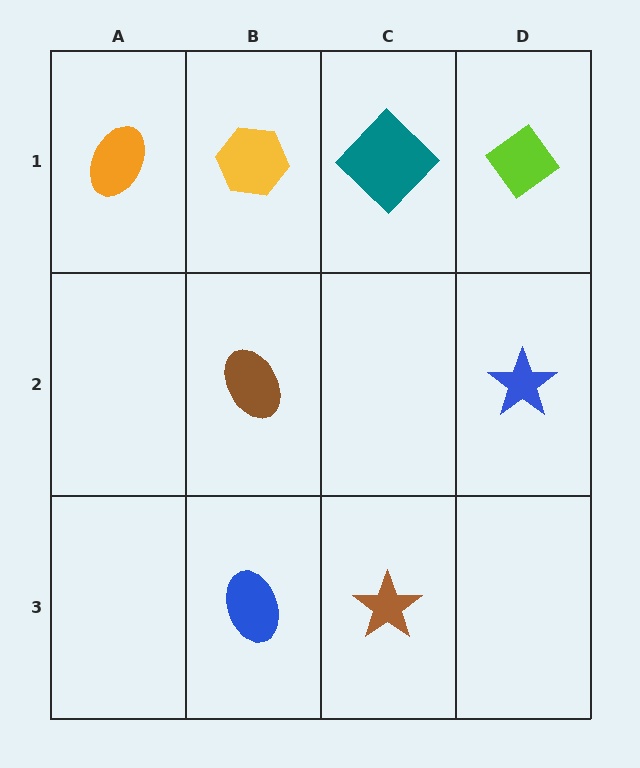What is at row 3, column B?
A blue ellipse.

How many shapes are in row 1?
4 shapes.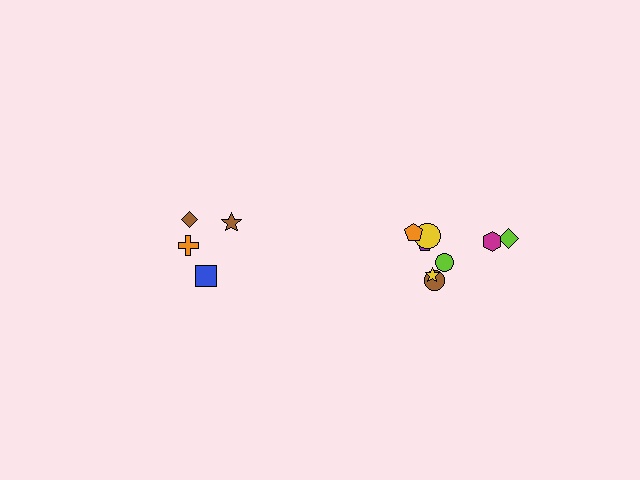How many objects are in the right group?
There are 8 objects.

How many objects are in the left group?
There are 4 objects.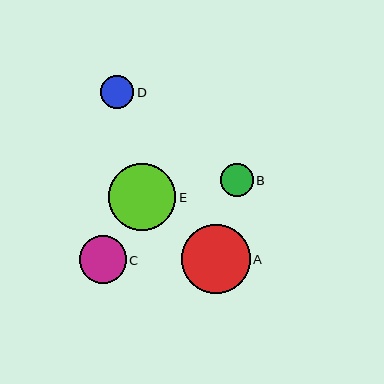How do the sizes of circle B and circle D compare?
Circle B and circle D are approximately the same size.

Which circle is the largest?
Circle A is the largest with a size of approximately 69 pixels.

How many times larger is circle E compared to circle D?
Circle E is approximately 2.1 times the size of circle D.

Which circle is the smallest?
Circle D is the smallest with a size of approximately 33 pixels.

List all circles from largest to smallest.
From largest to smallest: A, E, C, B, D.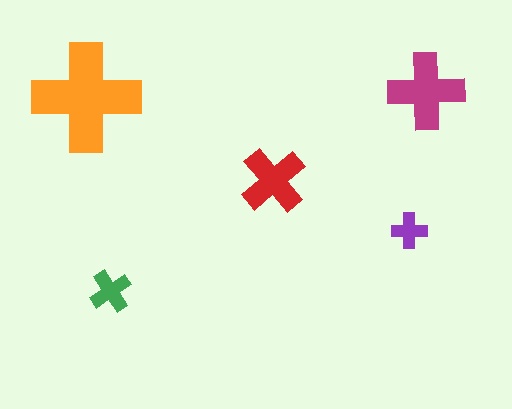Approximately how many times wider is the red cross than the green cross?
About 1.5 times wider.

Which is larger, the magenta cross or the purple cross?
The magenta one.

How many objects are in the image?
There are 5 objects in the image.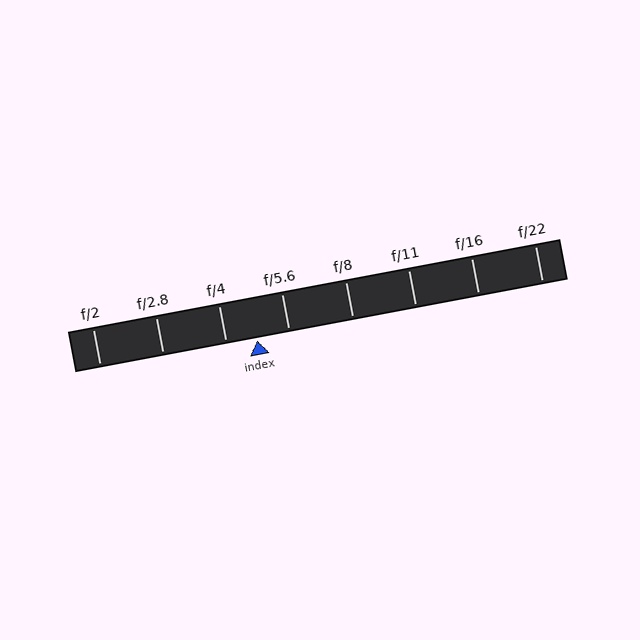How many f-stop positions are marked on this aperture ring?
There are 8 f-stop positions marked.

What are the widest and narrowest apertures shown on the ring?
The widest aperture shown is f/2 and the narrowest is f/22.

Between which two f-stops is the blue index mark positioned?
The index mark is between f/4 and f/5.6.